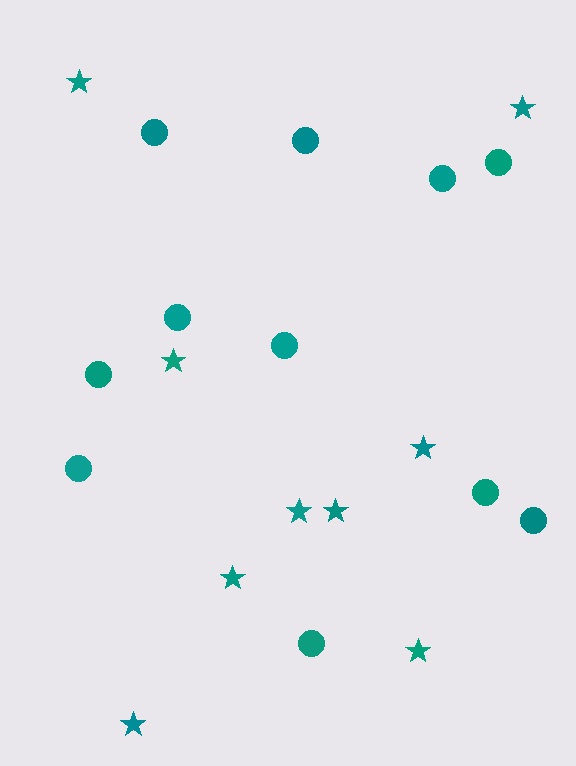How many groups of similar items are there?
There are 2 groups: one group of circles (11) and one group of stars (9).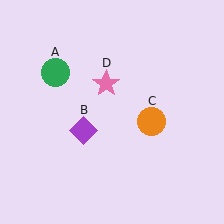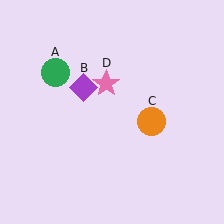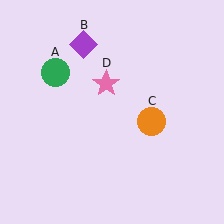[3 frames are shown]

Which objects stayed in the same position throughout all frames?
Green circle (object A) and orange circle (object C) and pink star (object D) remained stationary.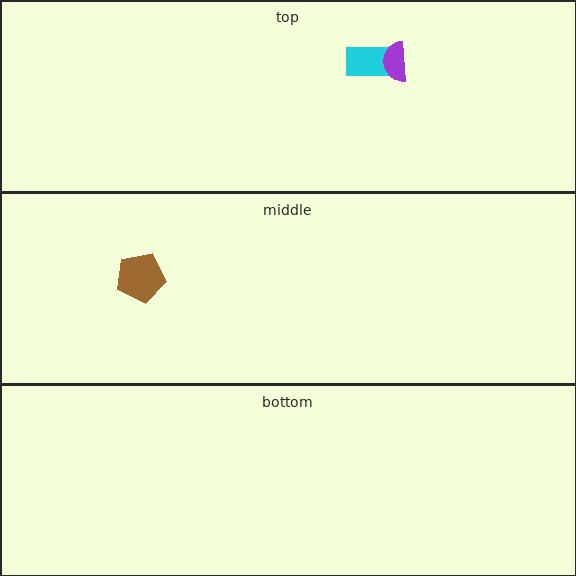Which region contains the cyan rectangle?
The top region.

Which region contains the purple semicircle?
The top region.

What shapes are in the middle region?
The brown pentagon.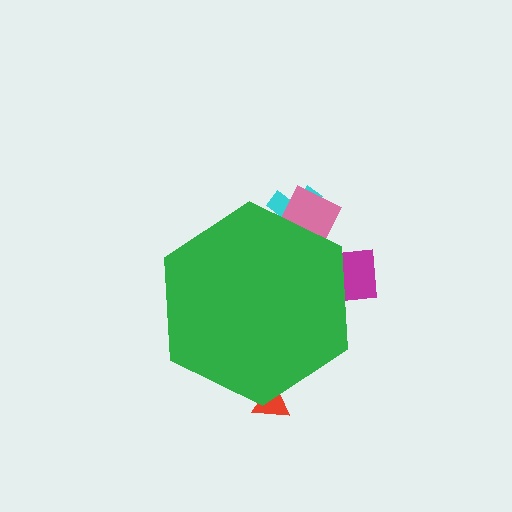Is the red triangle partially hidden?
Yes, the red triangle is partially hidden behind the green hexagon.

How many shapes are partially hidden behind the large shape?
4 shapes are partially hidden.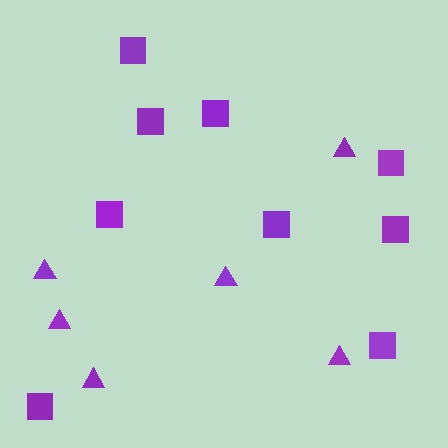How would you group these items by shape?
There are 2 groups: one group of triangles (6) and one group of squares (9).